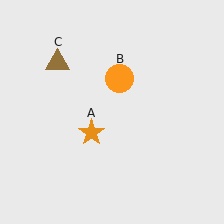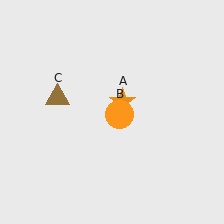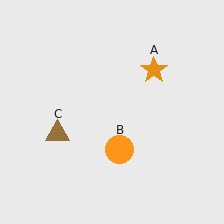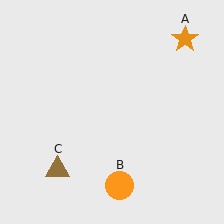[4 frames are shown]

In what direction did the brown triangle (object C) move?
The brown triangle (object C) moved down.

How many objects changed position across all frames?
3 objects changed position: orange star (object A), orange circle (object B), brown triangle (object C).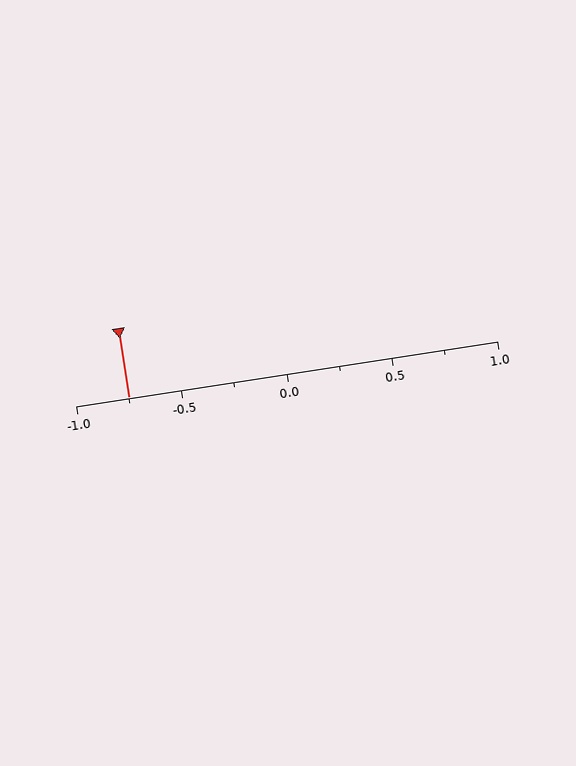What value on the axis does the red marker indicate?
The marker indicates approximately -0.75.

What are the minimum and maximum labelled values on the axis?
The axis runs from -1.0 to 1.0.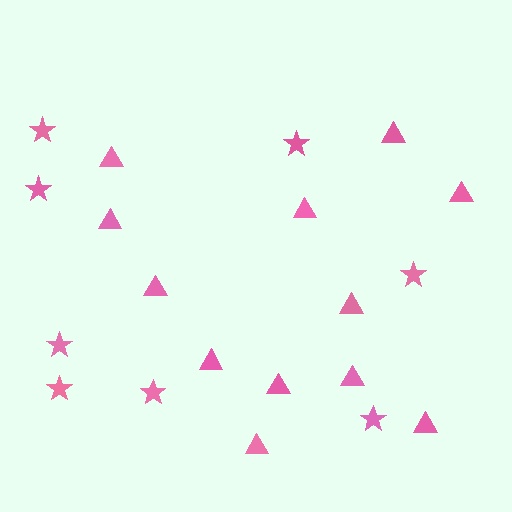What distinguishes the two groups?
There are 2 groups: one group of stars (8) and one group of triangles (12).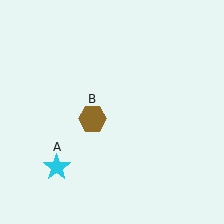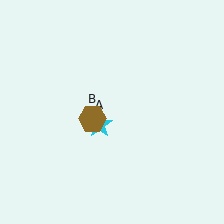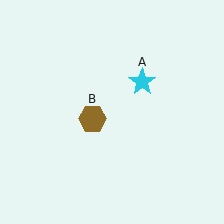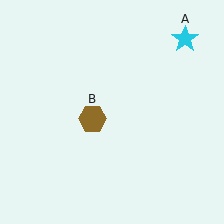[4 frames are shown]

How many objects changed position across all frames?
1 object changed position: cyan star (object A).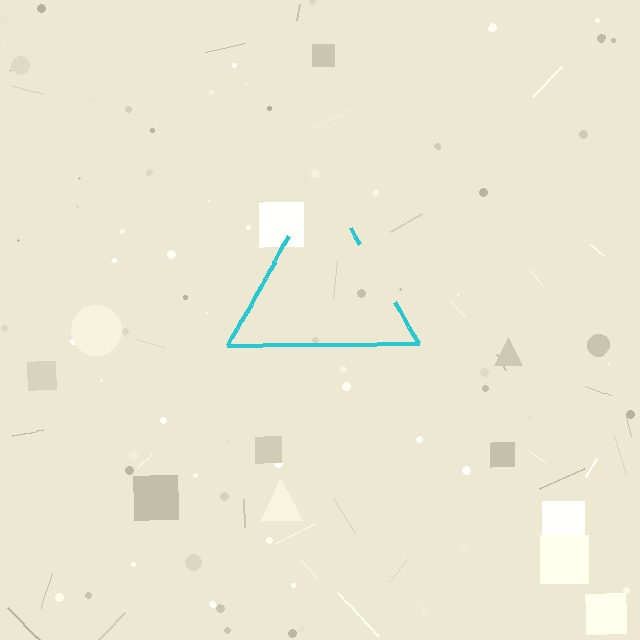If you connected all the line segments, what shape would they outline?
They would outline a triangle.